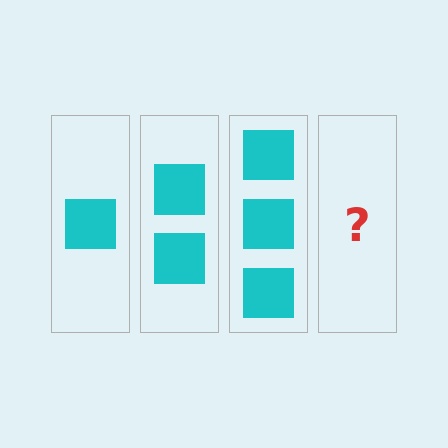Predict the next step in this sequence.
The next step is 4 squares.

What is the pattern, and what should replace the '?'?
The pattern is that each step adds one more square. The '?' should be 4 squares.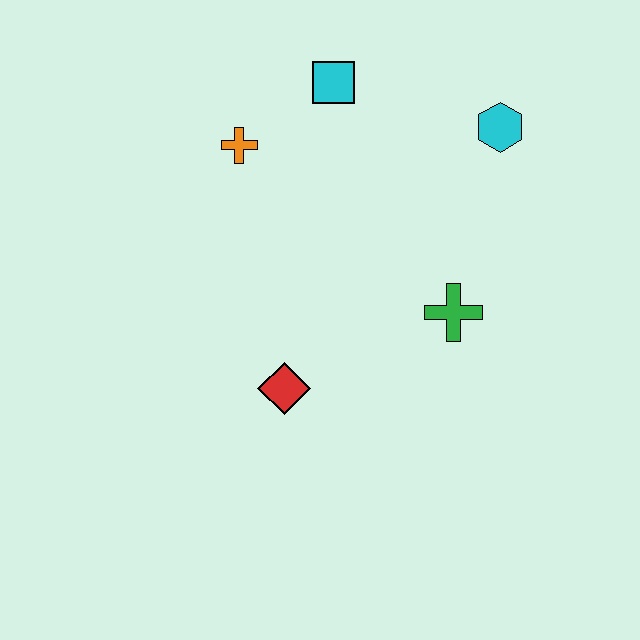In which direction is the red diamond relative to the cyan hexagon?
The red diamond is below the cyan hexagon.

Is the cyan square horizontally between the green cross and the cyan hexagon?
No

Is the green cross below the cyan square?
Yes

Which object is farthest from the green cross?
The orange cross is farthest from the green cross.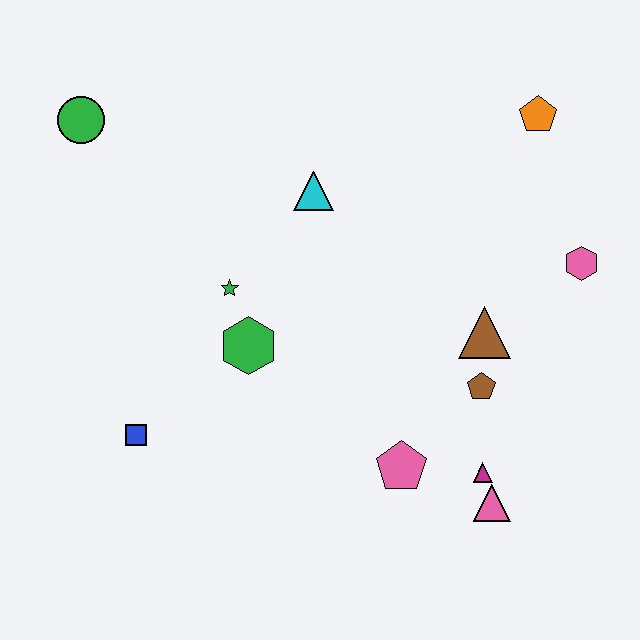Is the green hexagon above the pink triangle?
Yes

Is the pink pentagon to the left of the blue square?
No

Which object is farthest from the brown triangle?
The green circle is farthest from the brown triangle.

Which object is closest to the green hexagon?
The green star is closest to the green hexagon.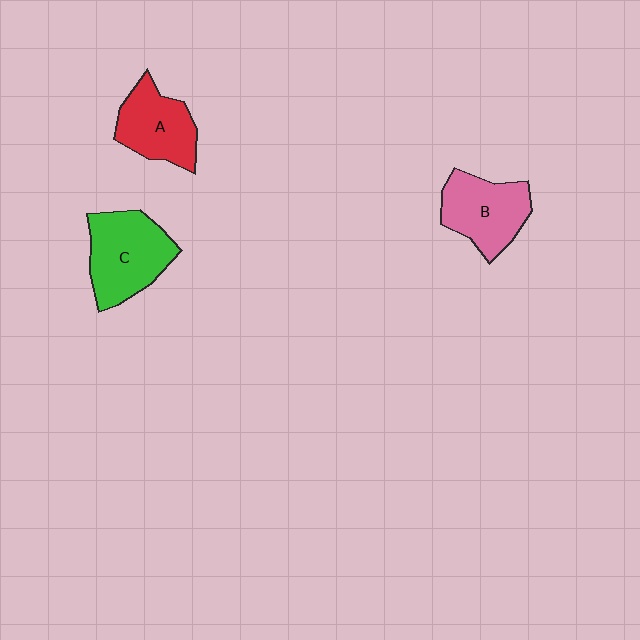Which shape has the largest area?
Shape C (green).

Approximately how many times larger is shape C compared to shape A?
Approximately 1.3 times.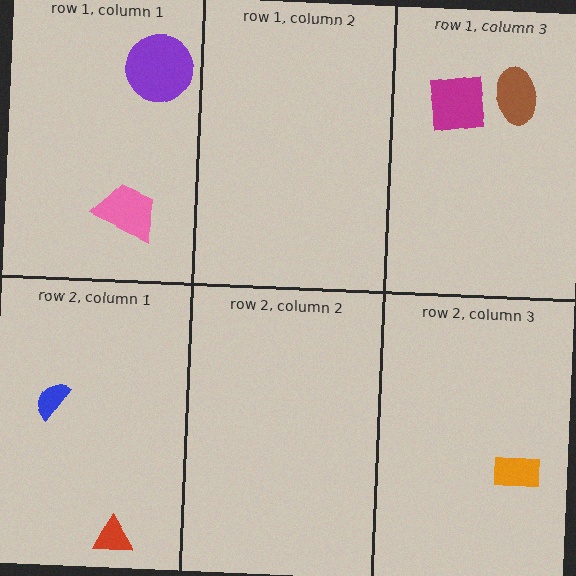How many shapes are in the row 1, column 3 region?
2.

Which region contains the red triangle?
The row 2, column 1 region.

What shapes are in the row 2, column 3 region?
The orange rectangle.